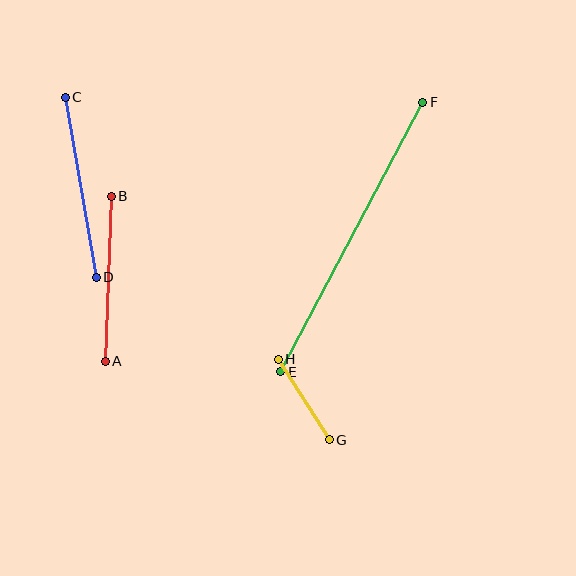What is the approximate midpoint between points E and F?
The midpoint is at approximately (352, 237) pixels.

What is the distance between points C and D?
The distance is approximately 182 pixels.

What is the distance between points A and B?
The distance is approximately 165 pixels.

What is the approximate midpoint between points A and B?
The midpoint is at approximately (108, 279) pixels.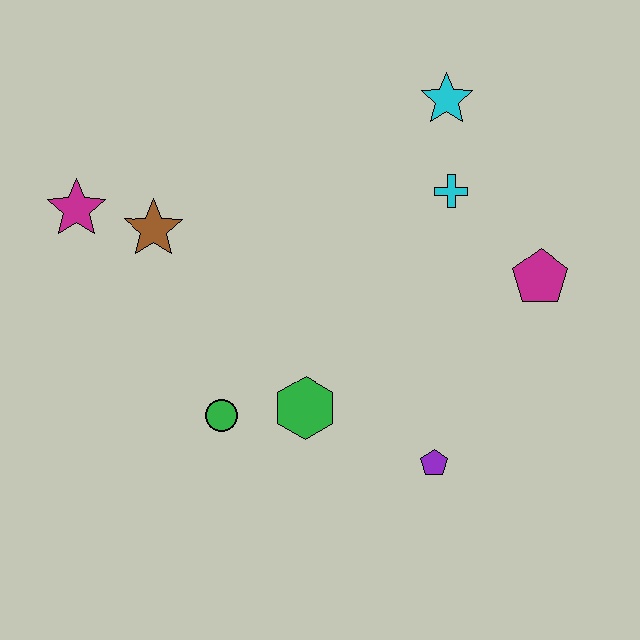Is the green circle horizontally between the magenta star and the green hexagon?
Yes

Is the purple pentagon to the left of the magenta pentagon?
Yes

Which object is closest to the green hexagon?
The green circle is closest to the green hexagon.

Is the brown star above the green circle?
Yes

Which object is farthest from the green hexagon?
The cyan star is farthest from the green hexagon.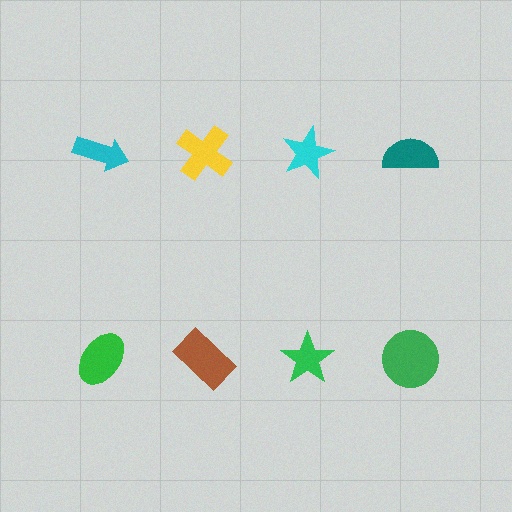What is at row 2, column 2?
A brown rectangle.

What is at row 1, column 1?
A cyan arrow.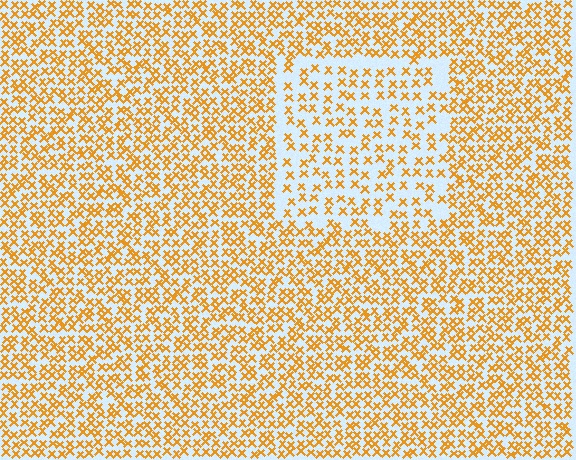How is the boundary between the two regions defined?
The boundary is defined by a change in element density (approximately 1.8x ratio). All elements are the same color, size, and shape.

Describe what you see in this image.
The image contains small orange elements arranged at two different densities. A rectangle-shaped region is visible where the elements are less densely packed than the surrounding area.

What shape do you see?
I see a rectangle.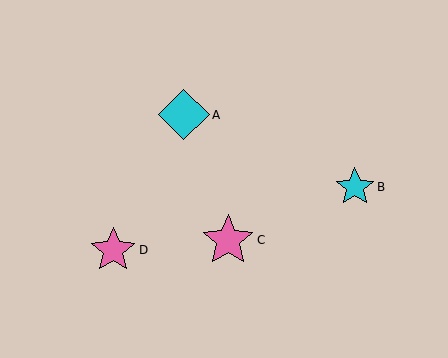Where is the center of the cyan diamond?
The center of the cyan diamond is at (184, 115).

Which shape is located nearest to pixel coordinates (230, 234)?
The pink star (labeled C) at (228, 240) is nearest to that location.